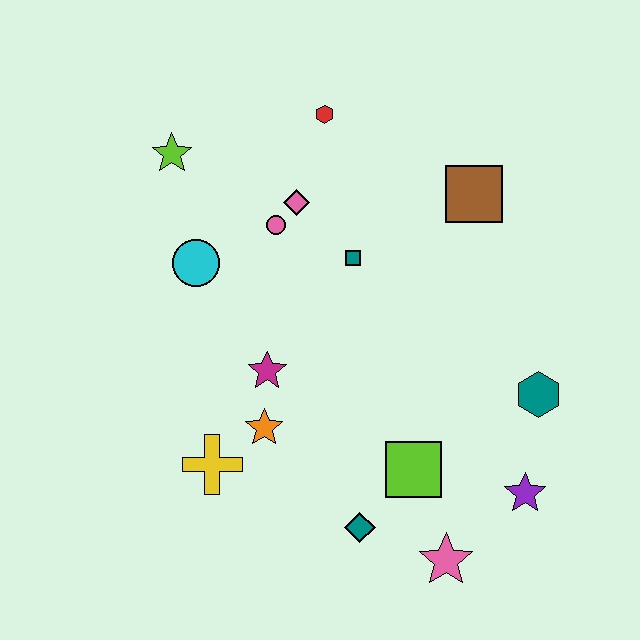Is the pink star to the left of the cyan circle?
No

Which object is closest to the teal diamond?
The lime square is closest to the teal diamond.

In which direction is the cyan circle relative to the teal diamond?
The cyan circle is above the teal diamond.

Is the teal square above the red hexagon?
No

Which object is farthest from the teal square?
The pink star is farthest from the teal square.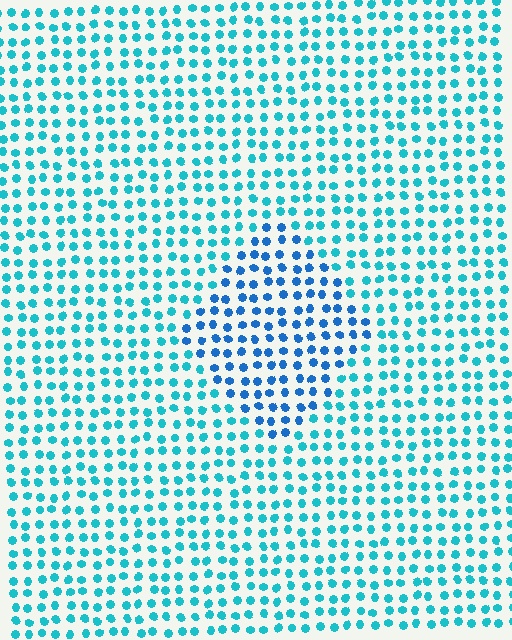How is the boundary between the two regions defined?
The boundary is defined purely by a slight shift in hue (about 28 degrees). Spacing, size, and orientation are identical on both sides.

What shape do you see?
I see a diamond.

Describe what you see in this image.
The image is filled with small cyan elements in a uniform arrangement. A diamond-shaped region is visible where the elements are tinted to a slightly different hue, forming a subtle color boundary.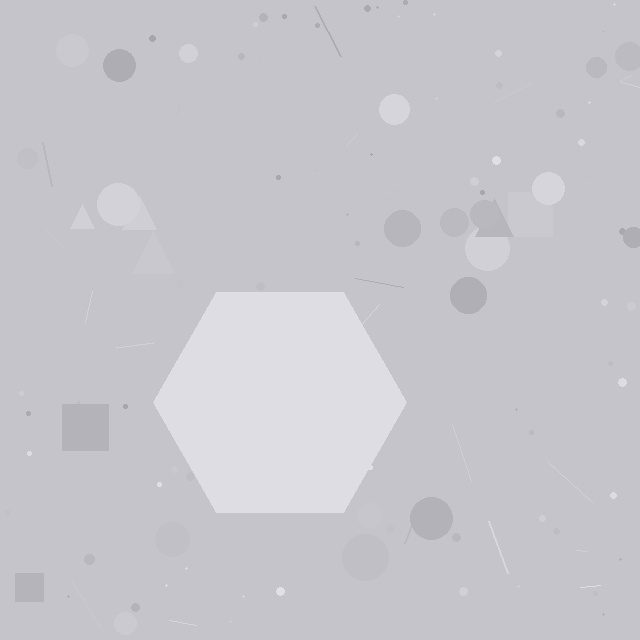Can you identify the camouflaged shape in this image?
The camouflaged shape is a hexagon.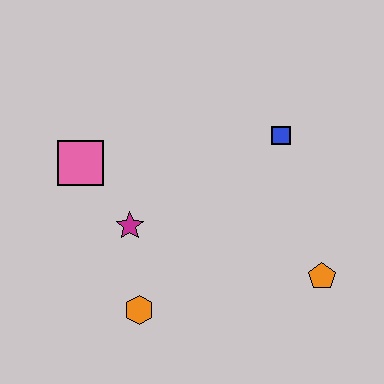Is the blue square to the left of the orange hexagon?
No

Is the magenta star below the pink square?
Yes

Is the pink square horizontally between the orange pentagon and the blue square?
No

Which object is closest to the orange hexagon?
The magenta star is closest to the orange hexagon.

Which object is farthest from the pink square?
The orange pentagon is farthest from the pink square.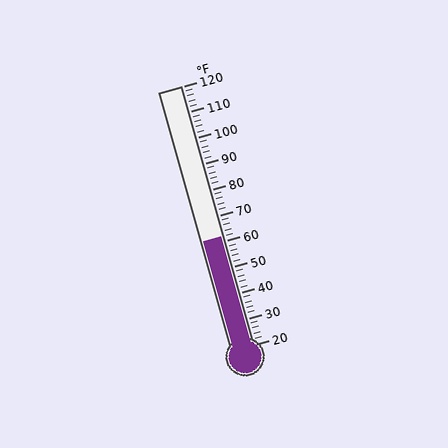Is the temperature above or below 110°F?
The temperature is below 110°F.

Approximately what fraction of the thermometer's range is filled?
The thermometer is filled to approximately 40% of its range.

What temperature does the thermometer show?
The thermometer shows approximately 62°F.